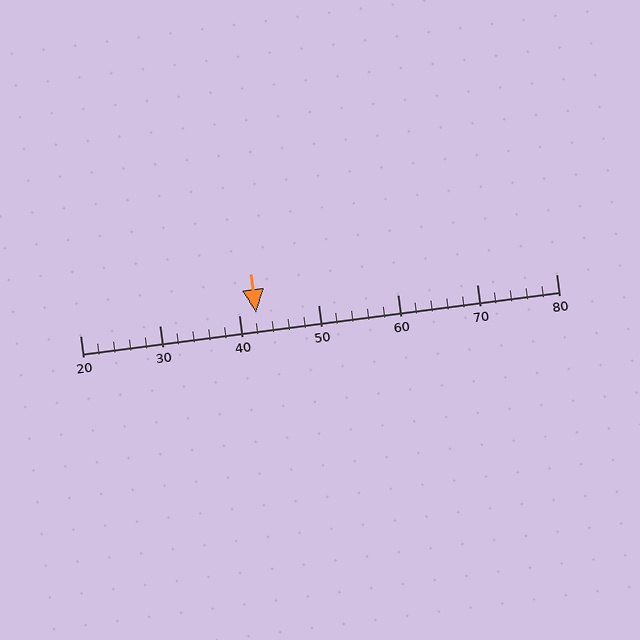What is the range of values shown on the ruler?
The ruler shows values from 20 to 80.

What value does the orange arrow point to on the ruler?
The orange arrow points to approximately 42.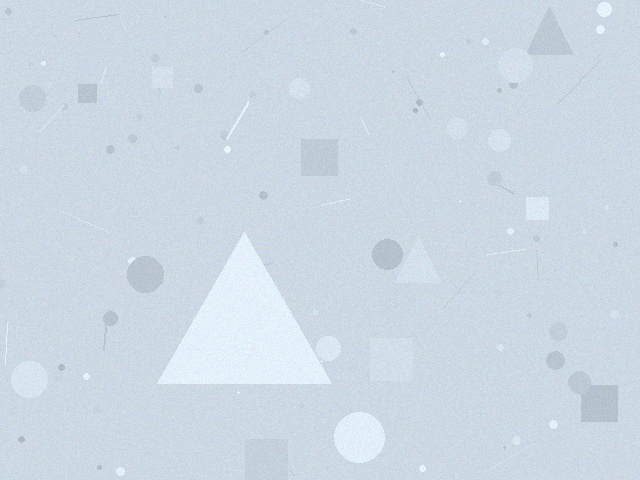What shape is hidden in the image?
A triangle is hidden in the image.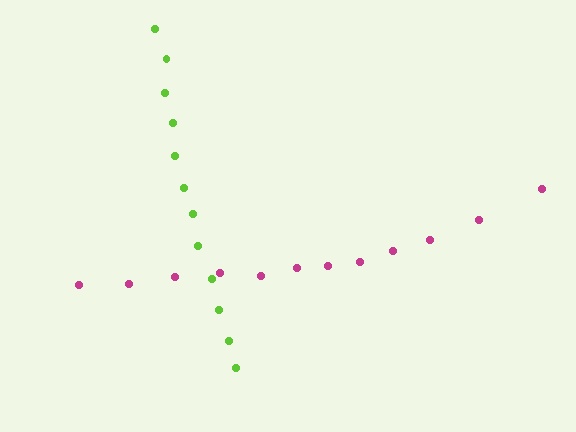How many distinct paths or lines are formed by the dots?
There are 2 distinct paths.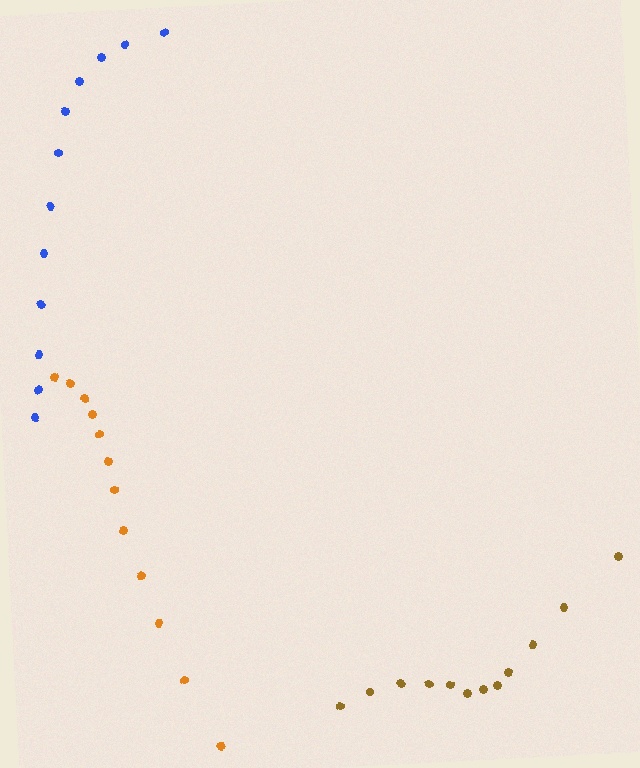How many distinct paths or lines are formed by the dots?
There are 3 distinct paths.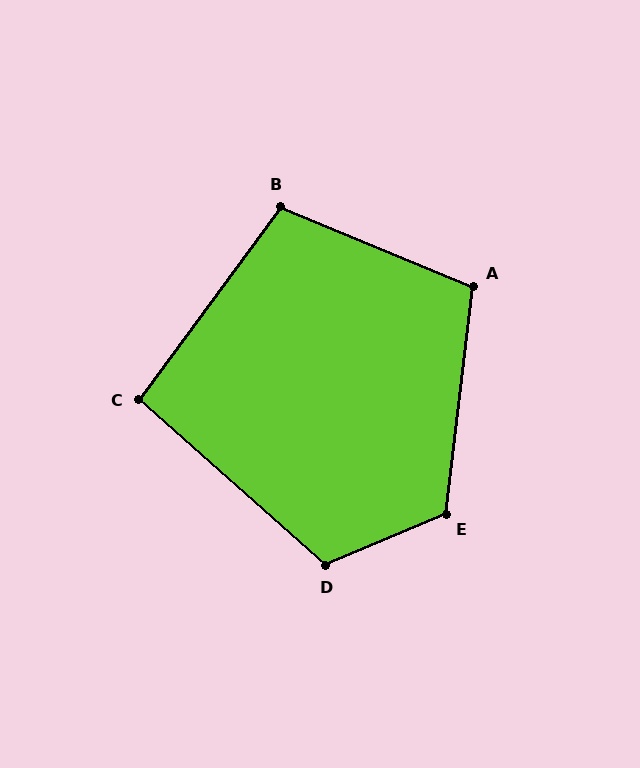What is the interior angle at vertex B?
Approximately 104 degrees (obtuse).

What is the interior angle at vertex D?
Approximately 115 degrees (obtuse).